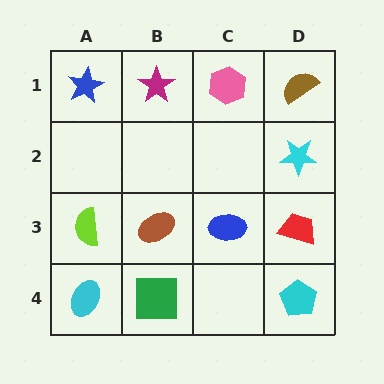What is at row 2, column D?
A cyan star.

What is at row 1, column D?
A brown semicircle.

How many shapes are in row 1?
4 shapes.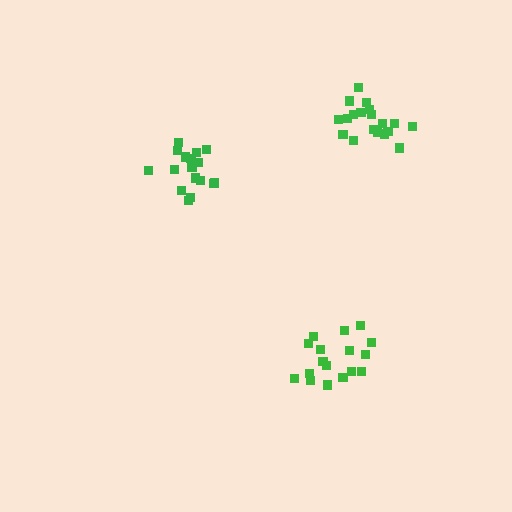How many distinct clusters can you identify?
There are 3 distinct clusters.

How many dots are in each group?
Group 1: 19 dots, Group 2: 17 dots, Group 3: 18 dots (54 total).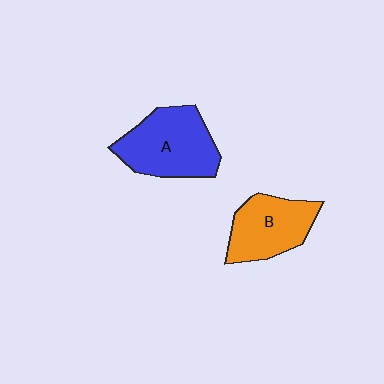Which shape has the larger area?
Shape A (blue).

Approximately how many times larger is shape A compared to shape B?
Approximately 1.2 times.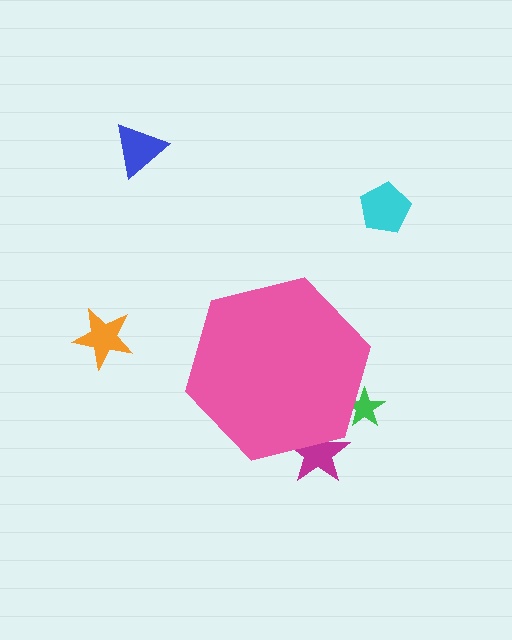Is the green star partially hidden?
Yes, the green star is partially hidden behind the pink hexagon.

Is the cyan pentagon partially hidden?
No, the cyan pentagon is fully visible.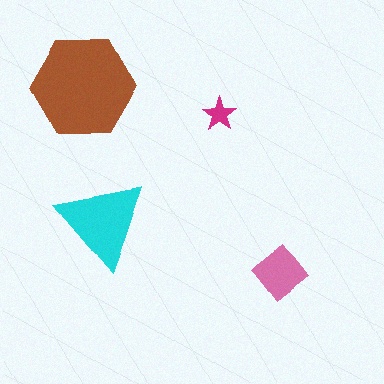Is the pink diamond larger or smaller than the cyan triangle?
Smaller.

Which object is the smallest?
The magenta star.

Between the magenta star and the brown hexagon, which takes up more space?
The brown hexagon.